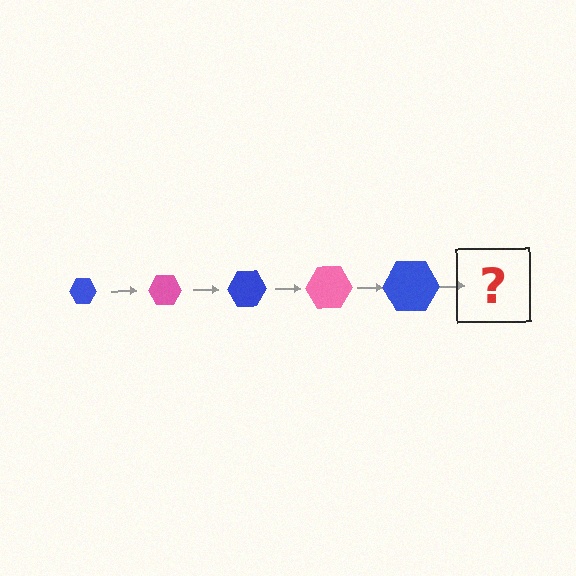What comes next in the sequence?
The next element should be a pink hexagon, larger than the previous one.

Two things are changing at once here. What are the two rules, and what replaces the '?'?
The two rules are that the hexagon grows larger each step and the color cycles through blue and pink. The '?' should be a pink hexagon, larger than the previous one.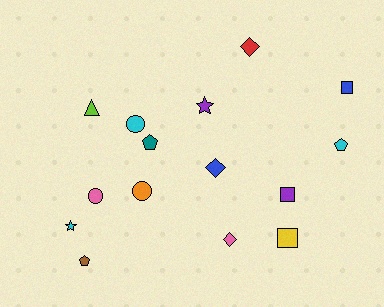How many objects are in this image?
There are 15 objects.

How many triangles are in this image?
There is 1 triangle.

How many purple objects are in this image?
There are 2 purple objects.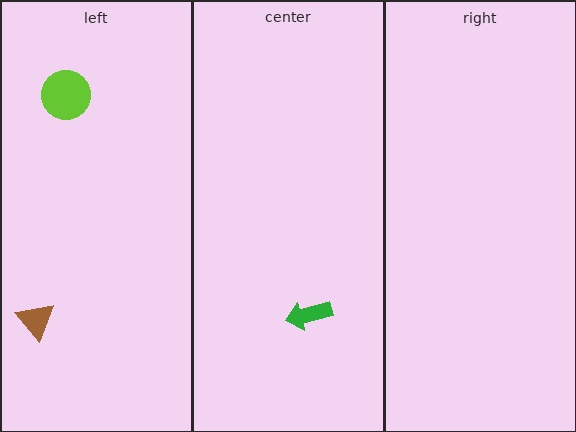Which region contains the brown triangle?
The left region.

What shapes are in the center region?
The green arrow.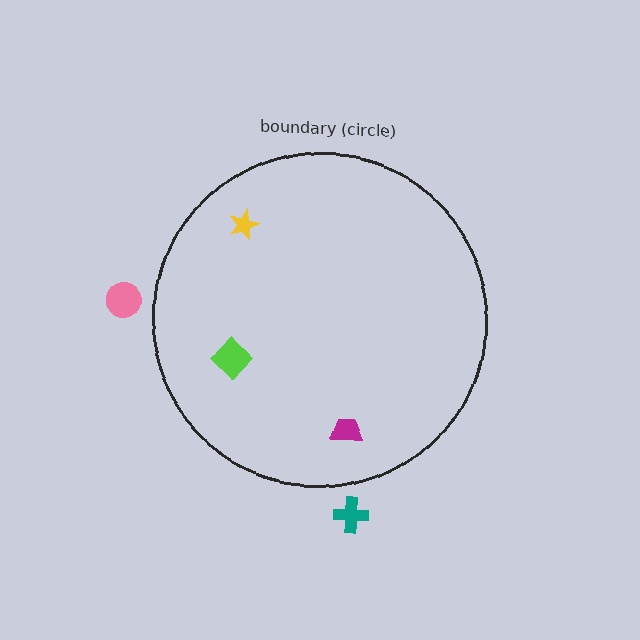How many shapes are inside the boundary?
3 inside, 2 outside.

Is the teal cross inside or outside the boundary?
Outside.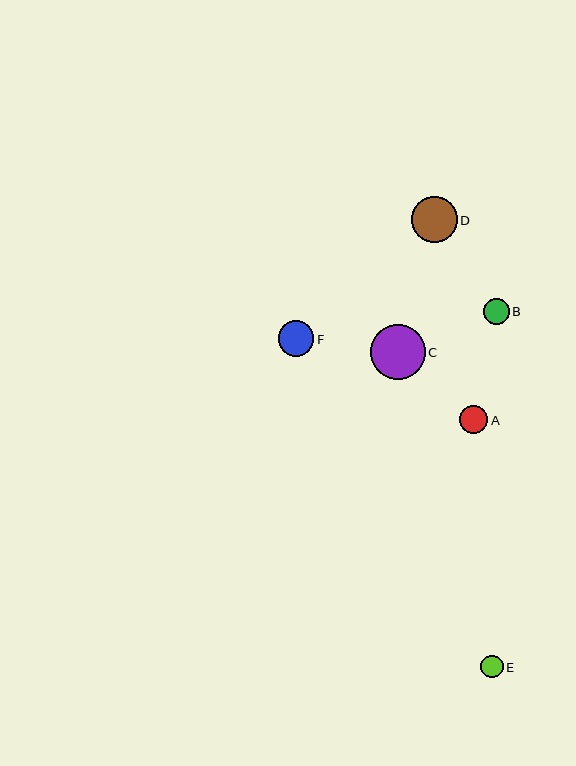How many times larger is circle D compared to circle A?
Circle D is approximately 1.6 times the size of circle A.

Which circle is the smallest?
Circle E is the smallest with a size of approximately 22 pixels.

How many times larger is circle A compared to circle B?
Circle A is approximately 1.1 times the size of circle B.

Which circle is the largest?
Circle C is the largest with a size of approximately 54 pixels.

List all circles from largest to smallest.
From largest to smallest: C, D, F, A, B, E.